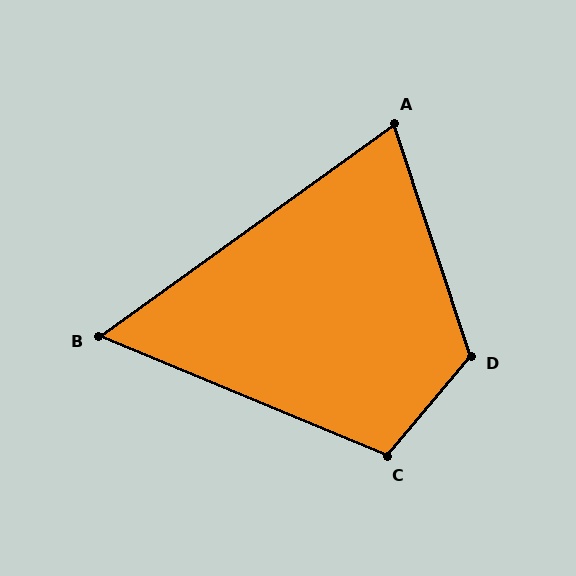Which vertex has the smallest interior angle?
B, at approximately 58 degrees.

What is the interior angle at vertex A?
Approximately 73 degrees (acute).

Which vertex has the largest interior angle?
D, at approximately 122 degrees.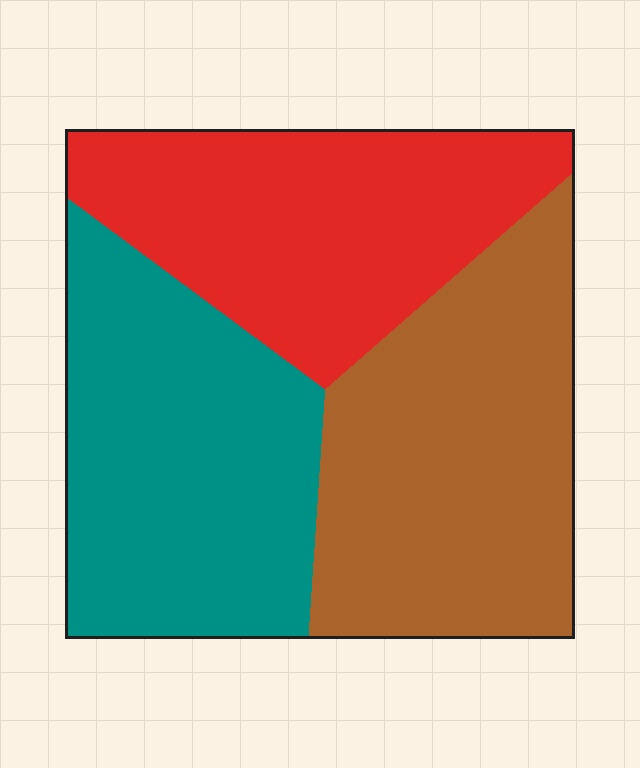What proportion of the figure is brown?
Brown takes up about one third (1/3) of the figure.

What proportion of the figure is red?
Red covers 31% of the figure.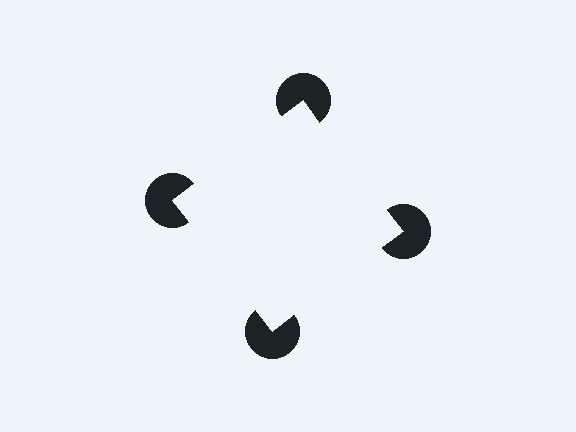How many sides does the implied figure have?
4 sides.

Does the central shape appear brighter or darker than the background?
It typically appears slightly brighter than the background, even though no actual brightness change is drawn.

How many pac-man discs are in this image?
There are 4 — one at each vertex of the illusory square.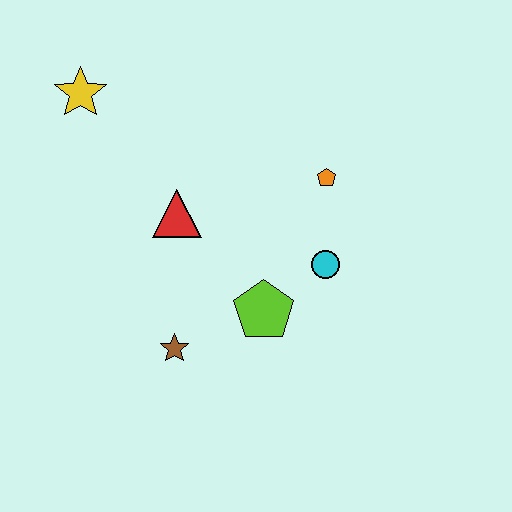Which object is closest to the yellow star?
The red triangle is closest to the yellow star.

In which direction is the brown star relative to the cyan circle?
The brown star is to the left of the cyan circle.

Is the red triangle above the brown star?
Yes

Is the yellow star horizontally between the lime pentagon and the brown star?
No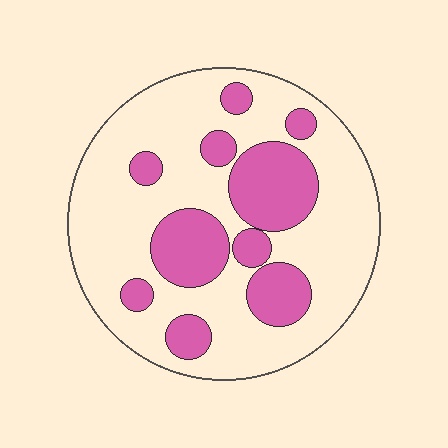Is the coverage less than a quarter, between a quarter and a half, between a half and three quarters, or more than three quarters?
Between a quarter and a half.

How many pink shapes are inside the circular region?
10.